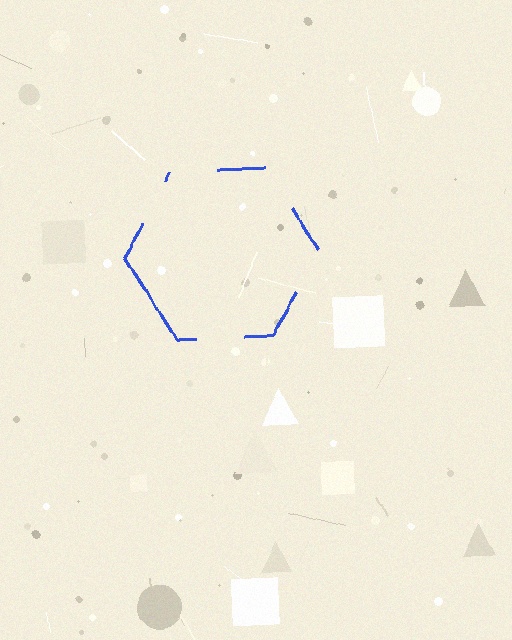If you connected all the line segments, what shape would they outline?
They would outline a hexagon.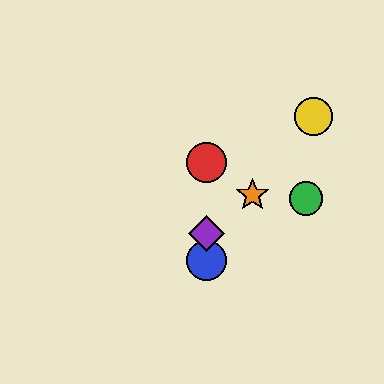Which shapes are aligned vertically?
The red circle, the blue circle, the purple diamond are aligned vertically.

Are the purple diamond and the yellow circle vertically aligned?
No, the purple diamond is at x≈206 and the yellow circle is at x≈313.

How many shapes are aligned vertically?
3 shapes (the red circle, the blue circle, the purple diamond) are aligned vertically.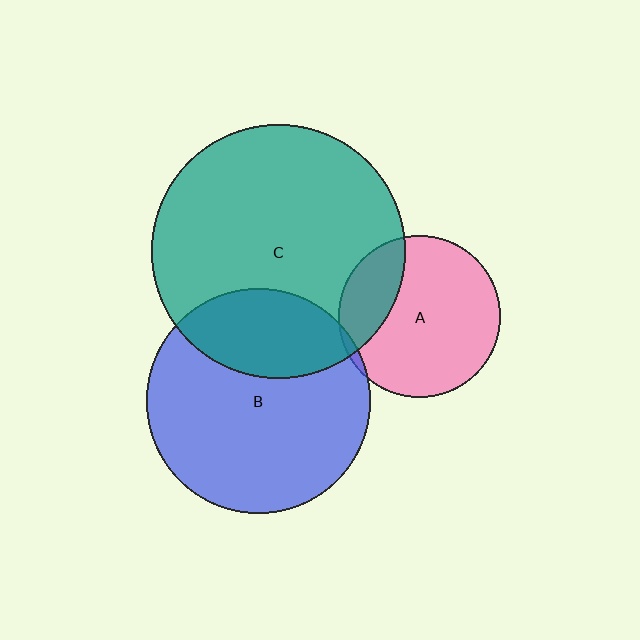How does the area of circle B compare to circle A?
Approximately 1.9 times.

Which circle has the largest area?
Circle C (teal).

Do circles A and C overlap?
Yes.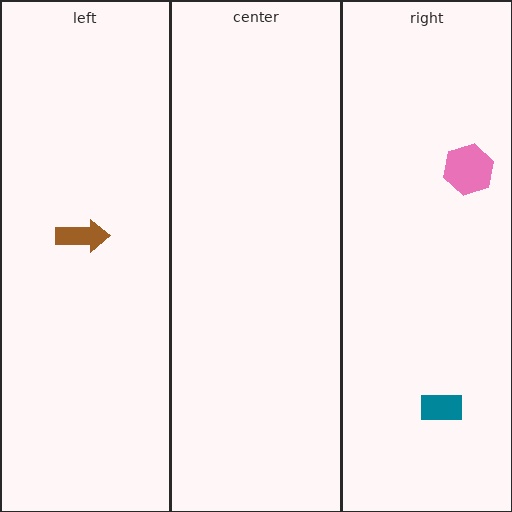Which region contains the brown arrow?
The left region.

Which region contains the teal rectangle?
The right region.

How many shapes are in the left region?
1.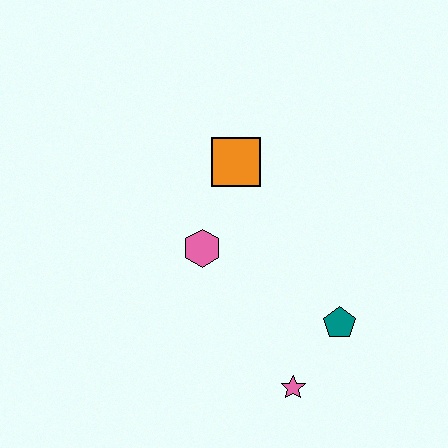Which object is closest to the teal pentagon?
The pink star is closest to the teal pentagon.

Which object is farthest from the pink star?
The orange square is farthest from the pink star.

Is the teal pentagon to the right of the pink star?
Yes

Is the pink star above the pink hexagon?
No